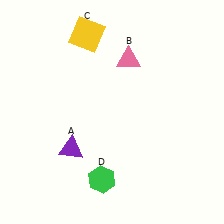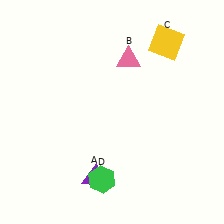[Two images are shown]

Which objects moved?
The objects that moved are: the purple triangle (A), the yellow square (C).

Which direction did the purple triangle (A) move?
The purple triangle (A) moved down.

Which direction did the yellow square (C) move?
The yellow square (C) moved right.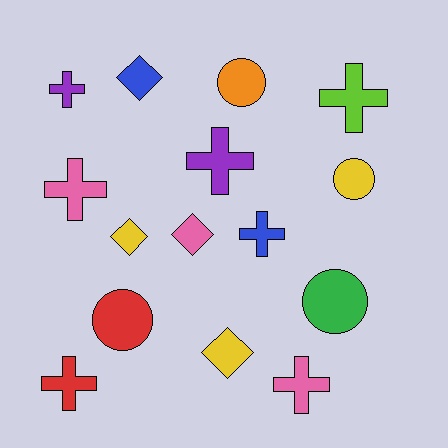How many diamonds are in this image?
There are 4 diamonds.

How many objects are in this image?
There are 15 objects.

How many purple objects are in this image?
There are 2 purple objects.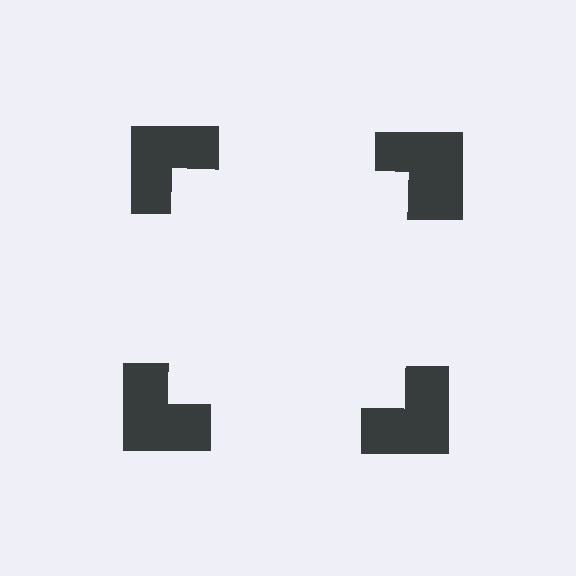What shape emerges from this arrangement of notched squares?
An illusory square — its edges are inferred from the aligned wedge cuts in the notched squares, not physically drawn.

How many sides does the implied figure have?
4 sides.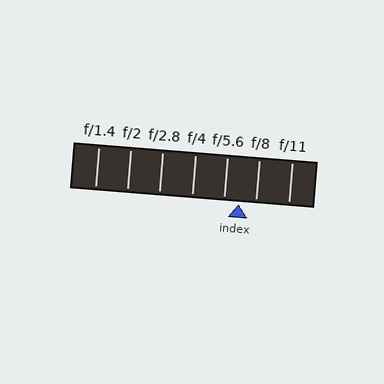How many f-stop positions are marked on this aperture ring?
There are 7 f-stop positions marked.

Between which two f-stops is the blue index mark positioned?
The index mark is between f/5.6 and f/8.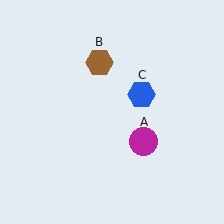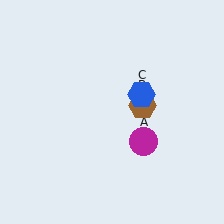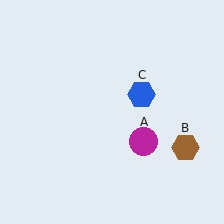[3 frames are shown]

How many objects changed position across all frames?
1 object changed position: brown hexagon (object B).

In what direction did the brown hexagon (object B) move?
The brown hexagon (object B) moved down and to the right.